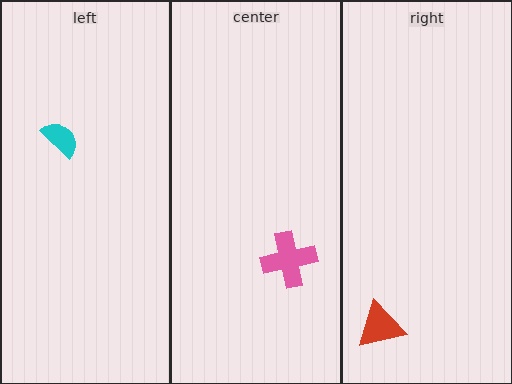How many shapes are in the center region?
1.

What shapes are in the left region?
The cyan semicircle.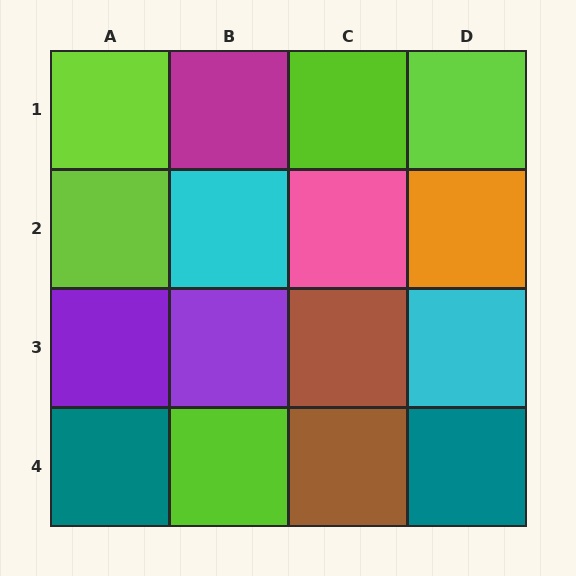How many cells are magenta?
1 cell is magenta.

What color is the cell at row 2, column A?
Lime.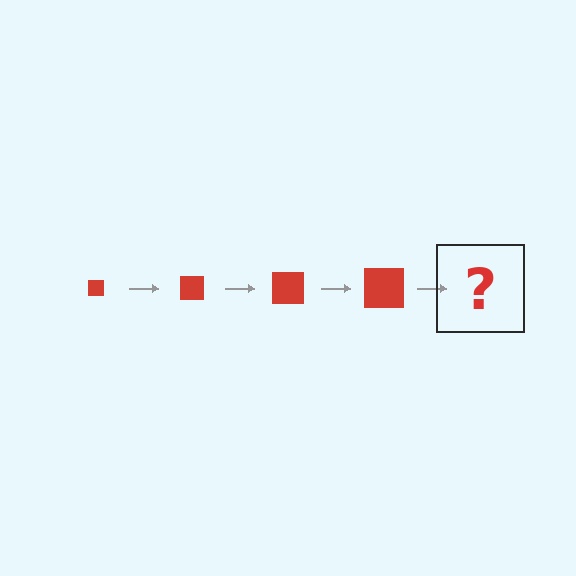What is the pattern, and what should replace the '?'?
The pattern is that the square gets progressively larger each step. The '?' should be a red square, larger than the previous one.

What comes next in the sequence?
The next element should be a red square, larger than the previous one.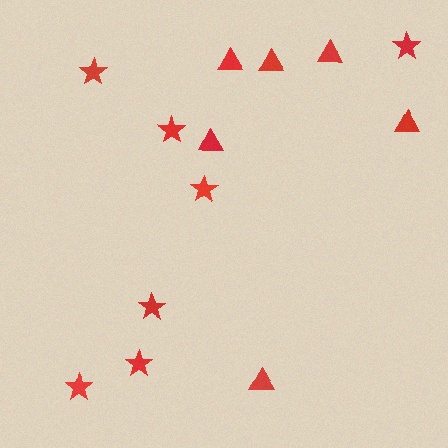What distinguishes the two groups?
There are 2 groups: one group of stars (7) and one group of triangles (6).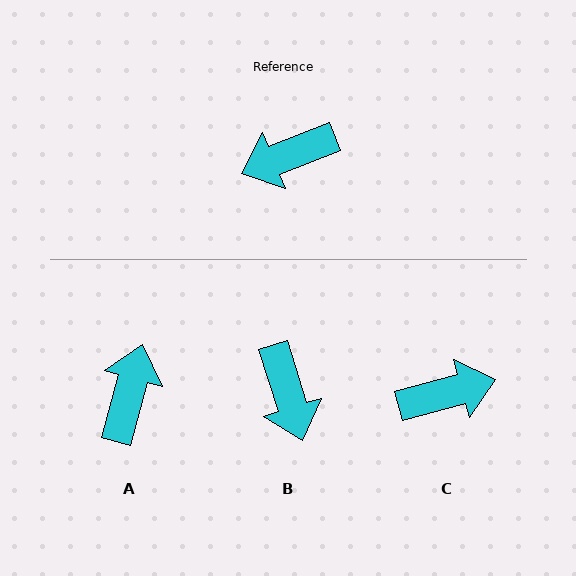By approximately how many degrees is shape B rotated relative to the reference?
Approximately 86 degrees counter-clockwise.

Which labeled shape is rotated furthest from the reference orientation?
C, about 174 degrees away.